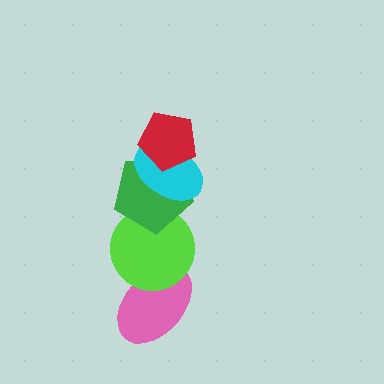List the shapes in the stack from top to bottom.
From top to bottom: the red pentagon, the cyan ellipse, the green pentagon, the lime circle, the pink ellipse.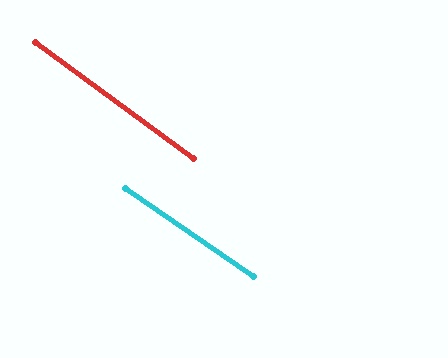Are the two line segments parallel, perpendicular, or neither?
Parallel — their directions differ by only 1.6°.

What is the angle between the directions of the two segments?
Approximately 2 degrees.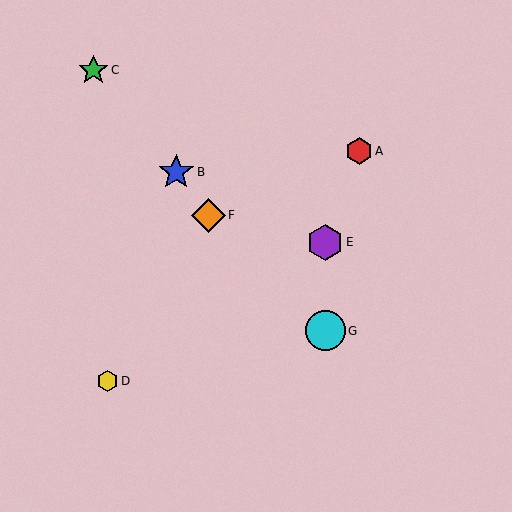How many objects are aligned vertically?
2 objects (E, G) are aligned vertically.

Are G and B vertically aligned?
No, G is at x≈325 and B is at x≈176.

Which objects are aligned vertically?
Objects E, G are aligned vertically.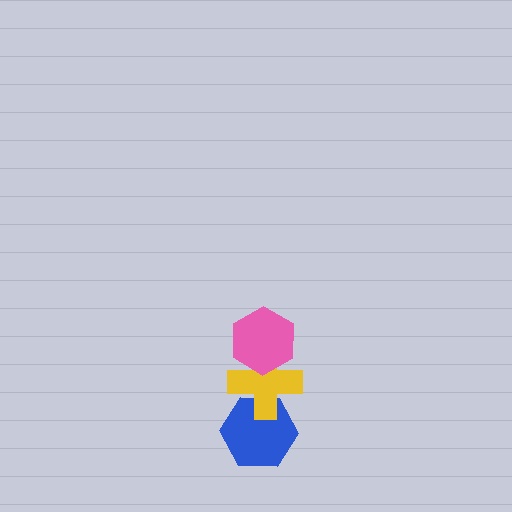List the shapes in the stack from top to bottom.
From top to bottom: the pink hexagon, the yellow cross, the blue hexagon.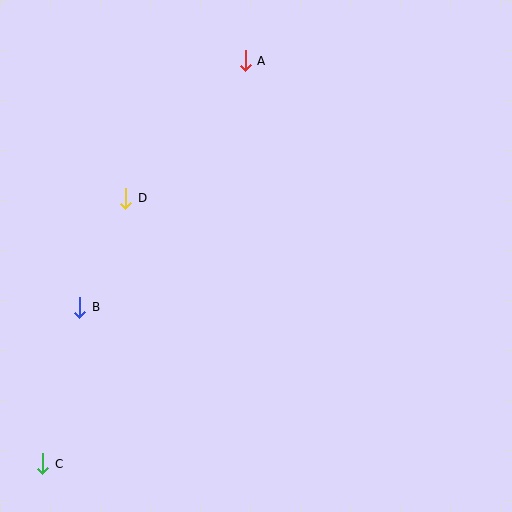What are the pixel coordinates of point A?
Point A is at (245, 61).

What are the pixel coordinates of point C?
Point C is at (43, 464).